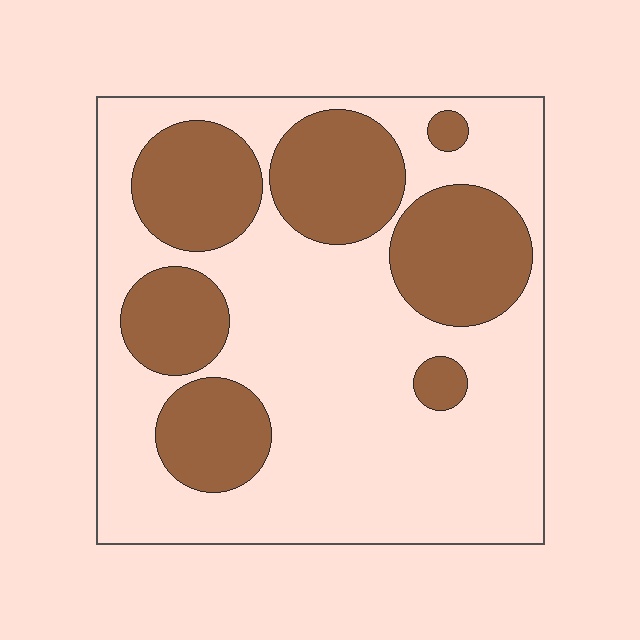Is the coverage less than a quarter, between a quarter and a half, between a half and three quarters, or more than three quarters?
Between a quarter and a half.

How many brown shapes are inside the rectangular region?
7.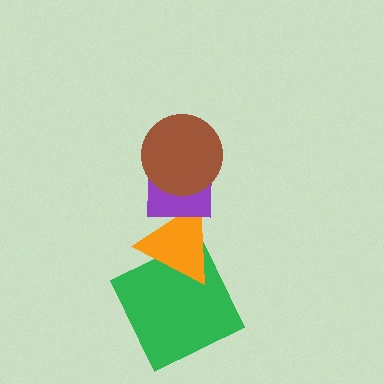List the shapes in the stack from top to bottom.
From top to bottom: the brown circle, the purple square, the orange triangle, the green square.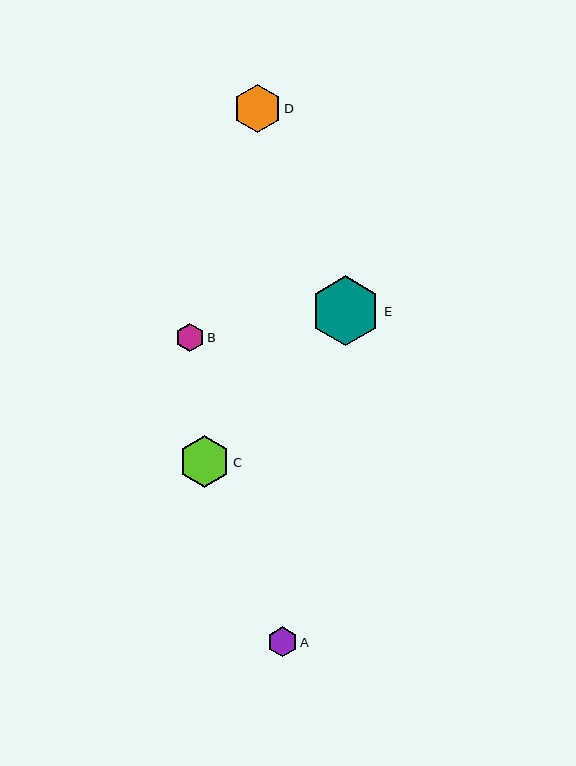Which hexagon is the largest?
Hexagon E is the largest with a size of approximately 70 pixels.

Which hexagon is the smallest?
Hexagon B is the smallest with a size of approximately 28 pixels.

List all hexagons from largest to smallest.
From largest to smallest: E, C, D, A, B.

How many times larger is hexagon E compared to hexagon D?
Hexagon E is approximately 1.5 times the size of hexagon D.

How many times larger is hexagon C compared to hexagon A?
Hexagon C is approximately 1.7 times the size of hexagon A.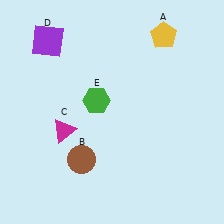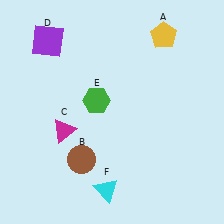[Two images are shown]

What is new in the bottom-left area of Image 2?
A cyan triangle (F) was added in the bottom-left area of Image 2.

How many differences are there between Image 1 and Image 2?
There is 1 difference between the two images.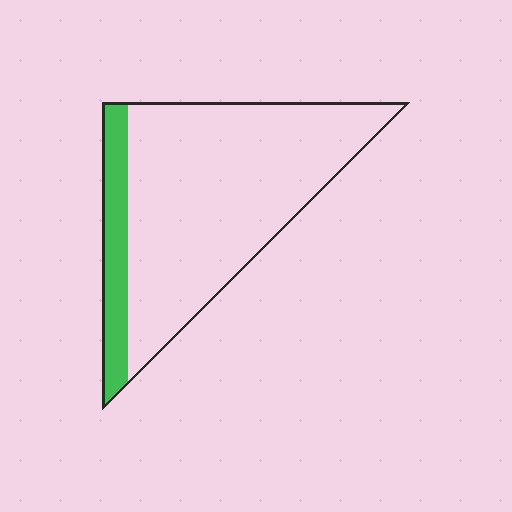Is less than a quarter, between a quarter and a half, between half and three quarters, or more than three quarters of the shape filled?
Less than a quarter.